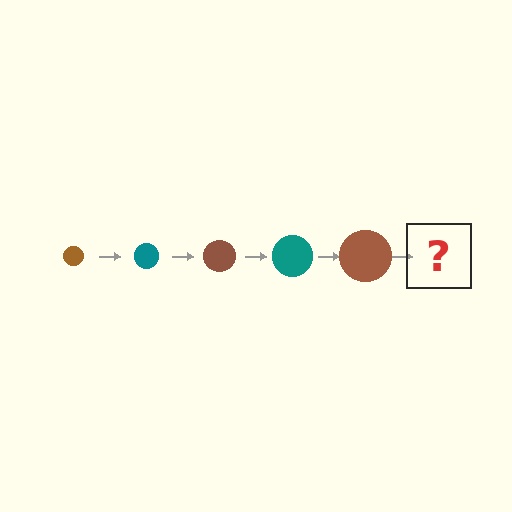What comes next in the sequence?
The next element should be a teal circle, larger than the previous one.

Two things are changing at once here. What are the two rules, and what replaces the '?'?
The two rules are that the circle grows larger each step and the color cycles through brown and teal. The '?' should be a teal circle, larger than the previous one.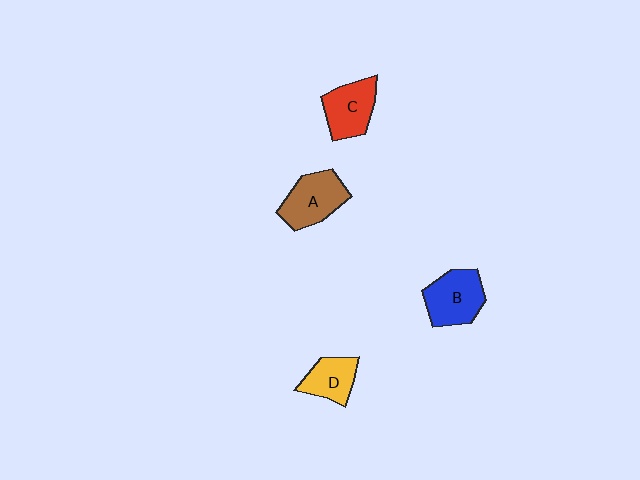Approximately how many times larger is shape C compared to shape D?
Approximately 1.2 times.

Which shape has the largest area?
Shape B (blue).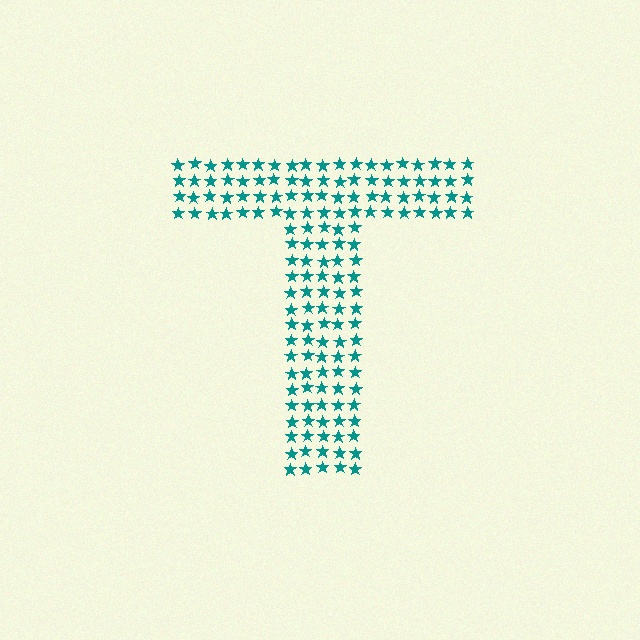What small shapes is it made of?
It is made of small stars.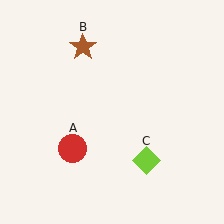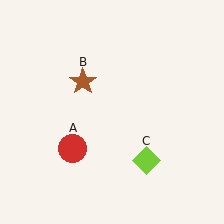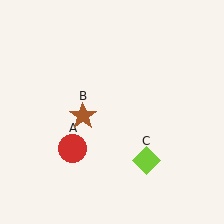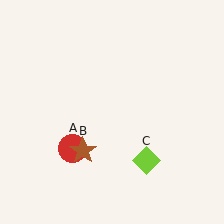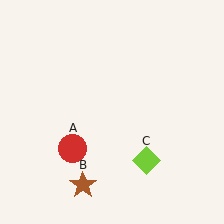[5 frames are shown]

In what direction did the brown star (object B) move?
The brown star (object B) moved down.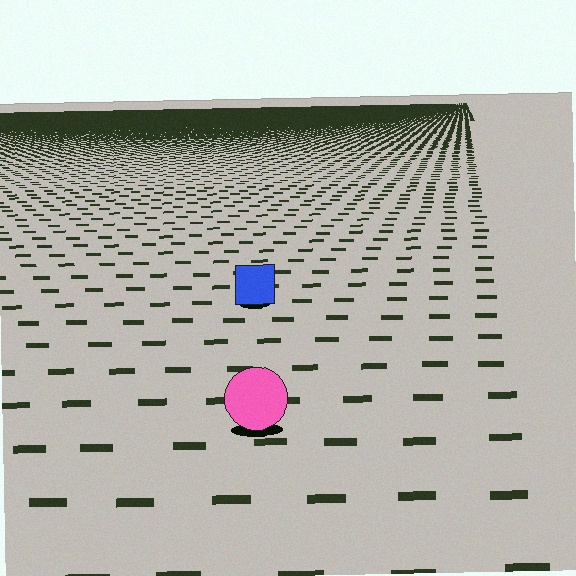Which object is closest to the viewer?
The pink circle is closest. The texture marks near it are larger and more spread out.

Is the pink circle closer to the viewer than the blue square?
Yes. The pink circle is closer — you can tell from the texture gradient: the ground texture is coarser near it.